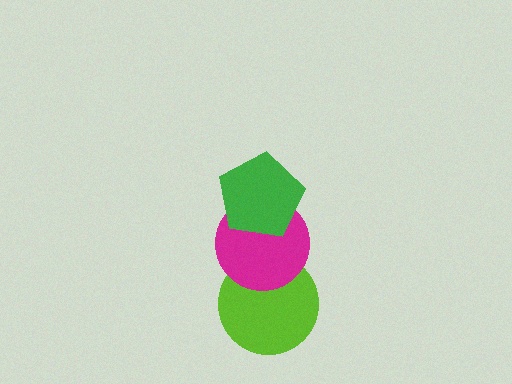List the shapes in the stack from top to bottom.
From top to bottom: the green pentagon, the magenta circle, the lime circle.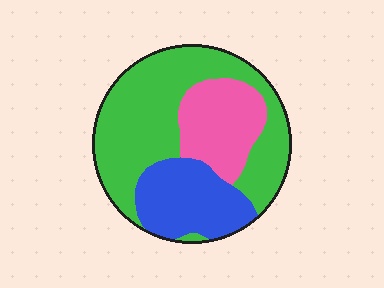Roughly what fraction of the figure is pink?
Pink takes up about one fifth (1/5) of the figure.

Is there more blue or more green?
Green.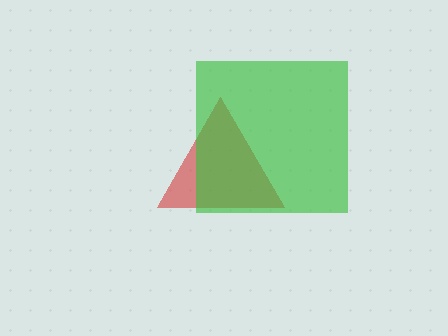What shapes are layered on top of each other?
The layered shapes are: a red triangle, a green square.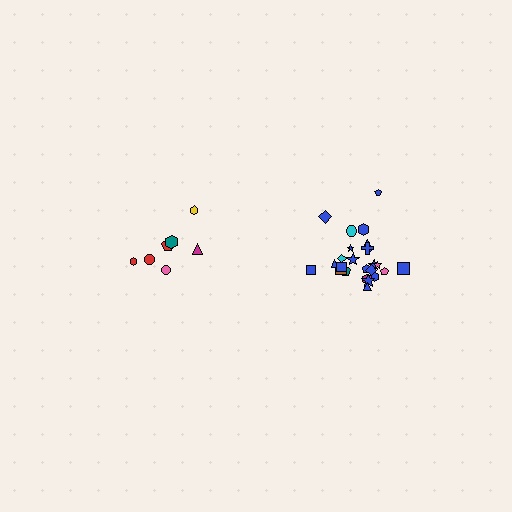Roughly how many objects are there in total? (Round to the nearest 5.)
Roughly 30 objects in total.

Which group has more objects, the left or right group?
The right group.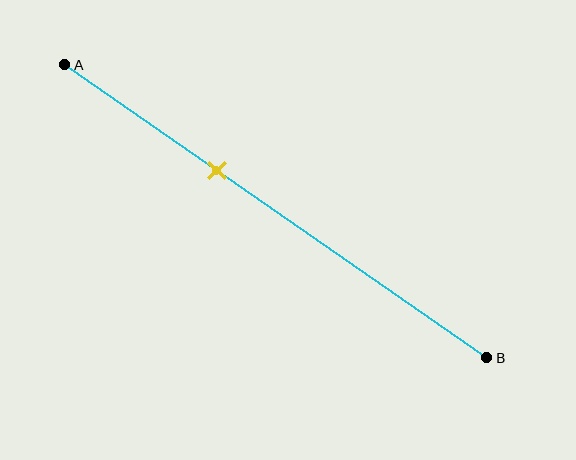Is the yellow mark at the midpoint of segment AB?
No, the mark is at about 35% from A, not at the 50% midpoint.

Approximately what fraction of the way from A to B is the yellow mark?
The yellow mark is approximately 35% of the way from A to B.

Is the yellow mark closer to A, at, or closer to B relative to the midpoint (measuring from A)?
The yellow mark is closer to point A than the midpoint of segment AB.